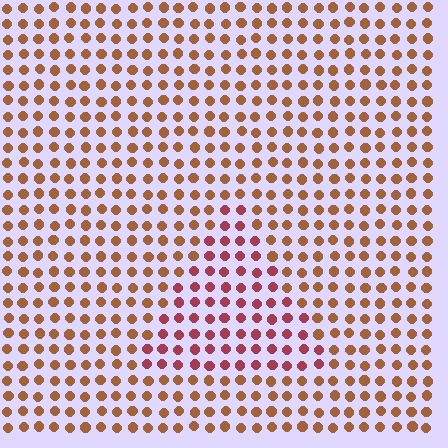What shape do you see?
I see a triangle.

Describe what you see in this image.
The image is filled with small brown elements in a uniform arrangement. A triangle-shaped region is visible where the elements are tinted to a slightly different hue, forming a subtle color boundary.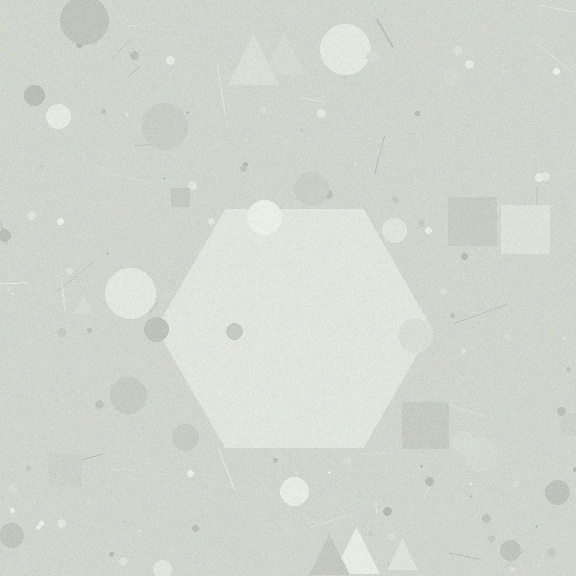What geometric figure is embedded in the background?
A hexagon is embedded in the background.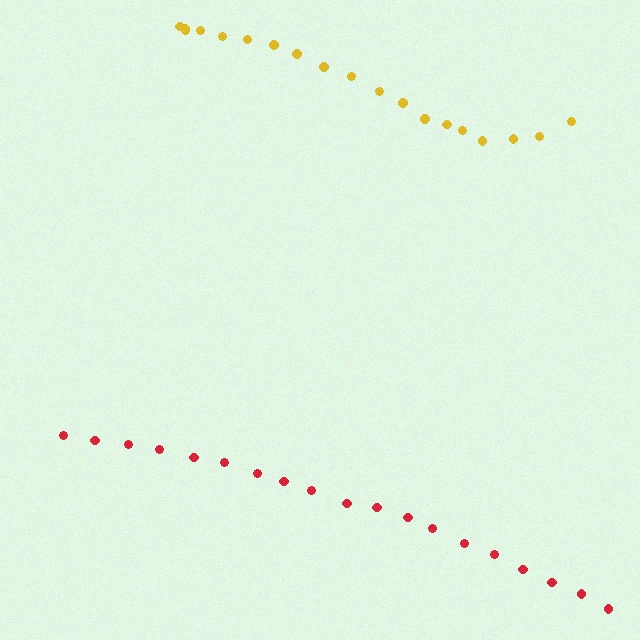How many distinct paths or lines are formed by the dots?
There are 2 distinct paths.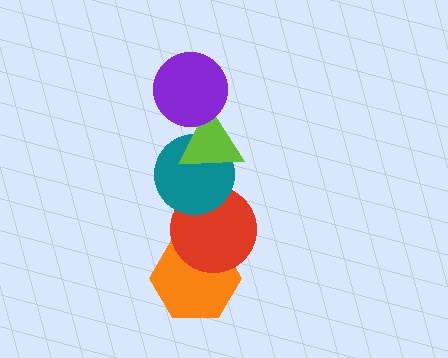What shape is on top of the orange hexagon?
The red circle is on top of the orange hexagon.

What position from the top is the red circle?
The red circle is 4th from the top.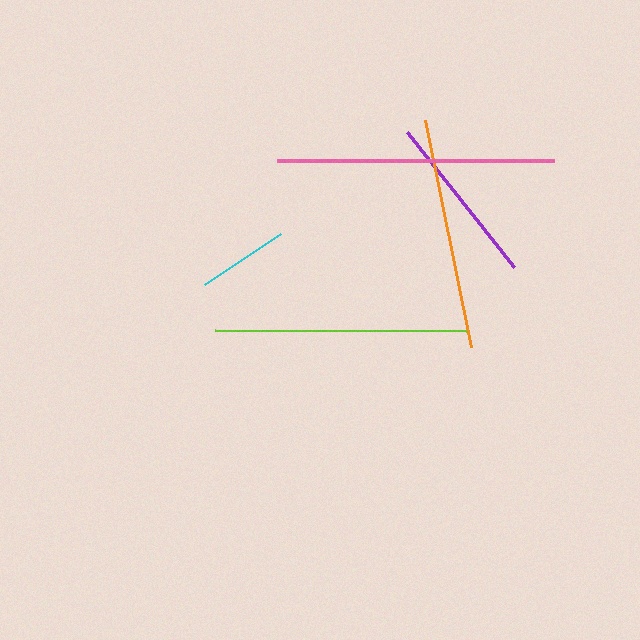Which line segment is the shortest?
The cyan line is the shortest at approximately 91 pixels.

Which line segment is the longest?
The pink line is the longest at approximately 276 pixels.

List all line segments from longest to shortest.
From longest to shortest: pink, lime, orange, purple, cyan.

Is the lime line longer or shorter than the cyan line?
The lime line is longer than the cyan line.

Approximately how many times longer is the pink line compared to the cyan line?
The pink line is approximately 3.0 times the length of the cyan line.